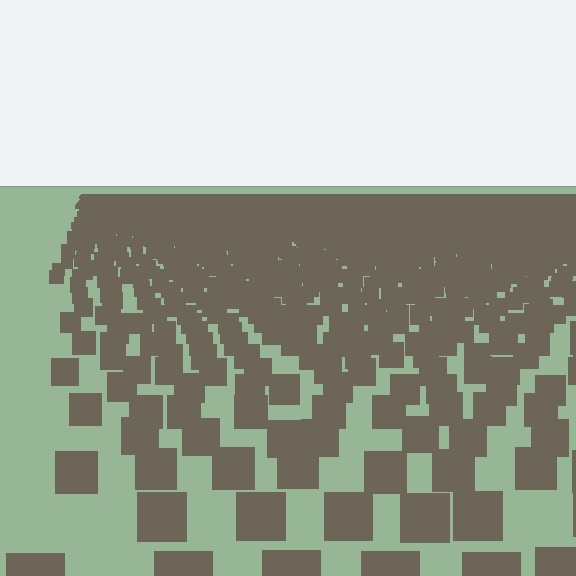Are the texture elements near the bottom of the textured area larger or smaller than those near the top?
Larger. Near the bottom, elements are closer to the viewer and appear at a bigger on-screen size.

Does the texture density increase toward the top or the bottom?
Density increases toward the top.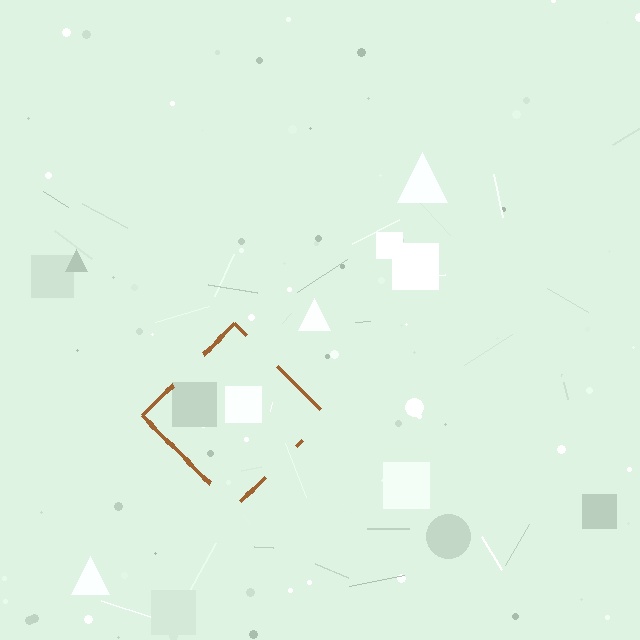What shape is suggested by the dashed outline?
The dashed outline suggests a diamond.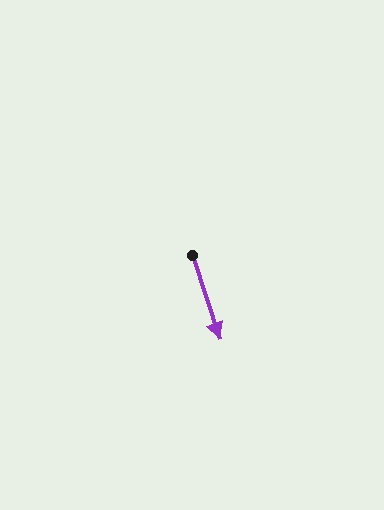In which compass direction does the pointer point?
South.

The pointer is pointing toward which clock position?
Roughly 5 o'clock.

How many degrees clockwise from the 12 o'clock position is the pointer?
Approximately 162 degrees.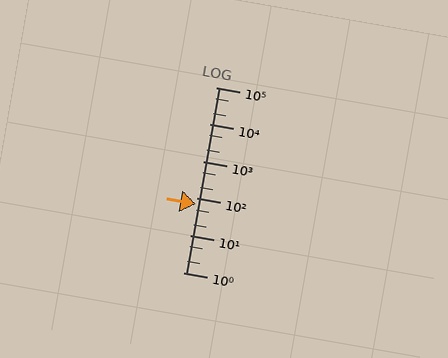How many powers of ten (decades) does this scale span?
The scale spans 5 decades, from 1 to 100000.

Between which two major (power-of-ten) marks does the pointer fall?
The pointer is between 10 and 100.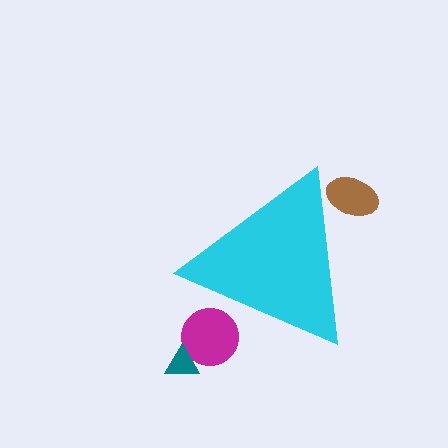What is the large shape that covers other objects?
A cyan triangle.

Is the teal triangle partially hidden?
No, the teal triangle is fully visible.